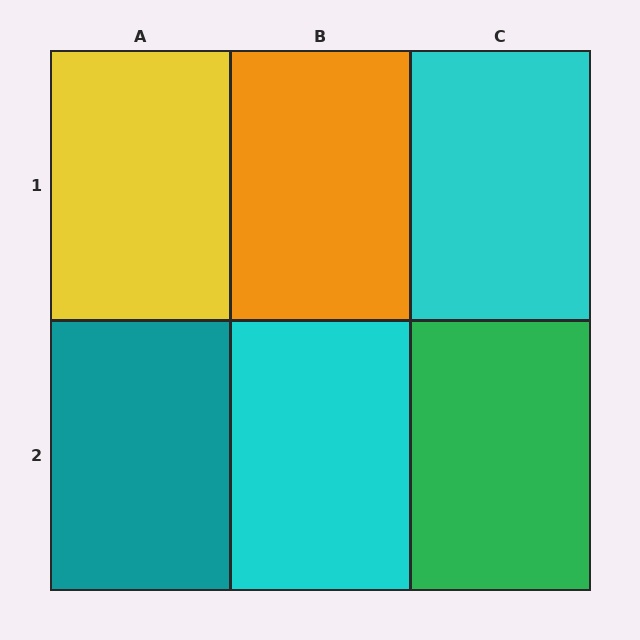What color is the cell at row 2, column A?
Teal.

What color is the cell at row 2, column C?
Green.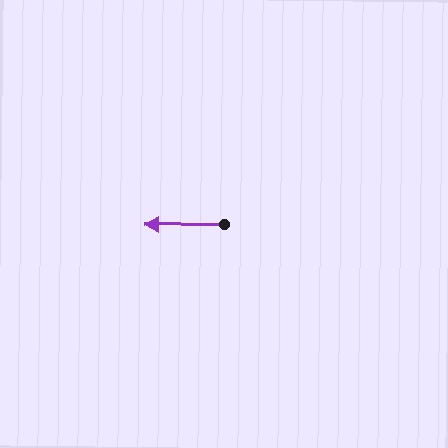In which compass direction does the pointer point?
West.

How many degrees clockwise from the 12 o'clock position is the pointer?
Approximately 269 degrees.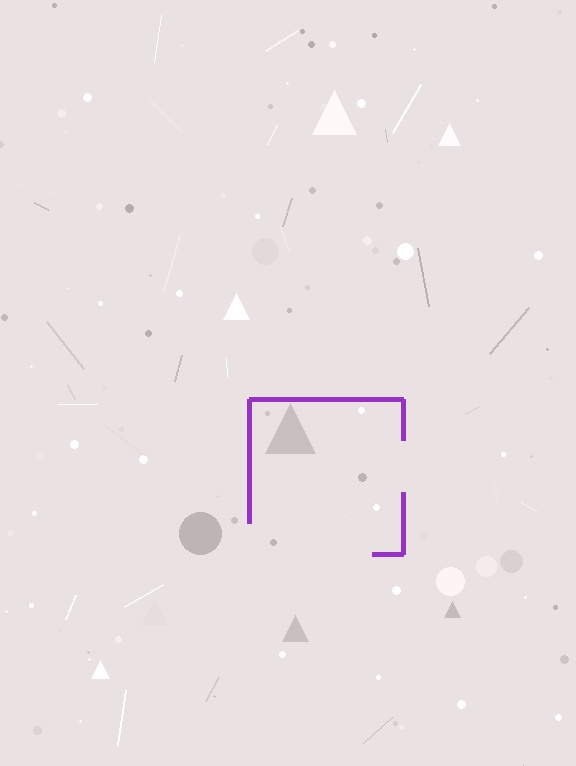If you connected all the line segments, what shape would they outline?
They would outline a square.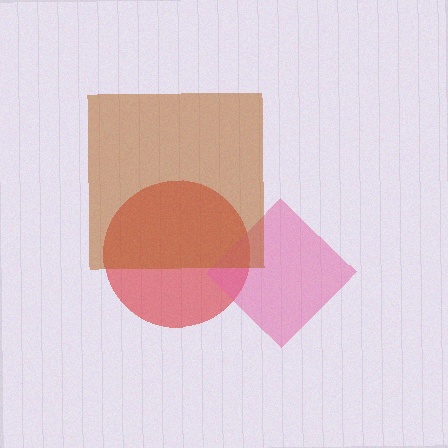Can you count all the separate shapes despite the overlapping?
Yes, there are 3 separate shapes.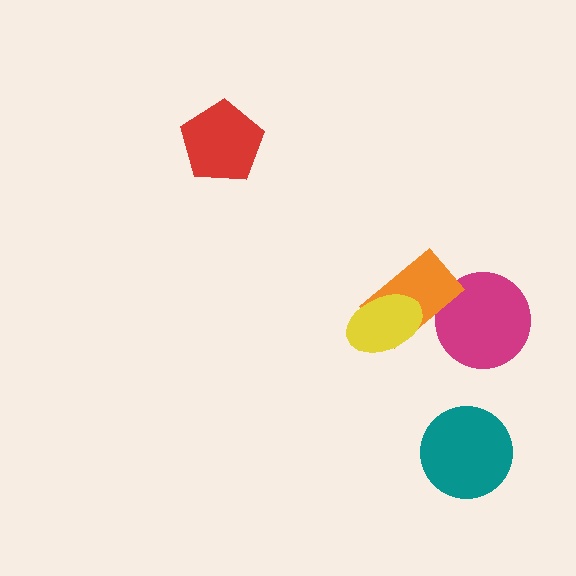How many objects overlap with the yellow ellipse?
1 object overlaps with the yellow ellipse.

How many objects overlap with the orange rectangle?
2 objects overlap with the orange rectangle.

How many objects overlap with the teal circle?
0 objects overlap with the teal circle.